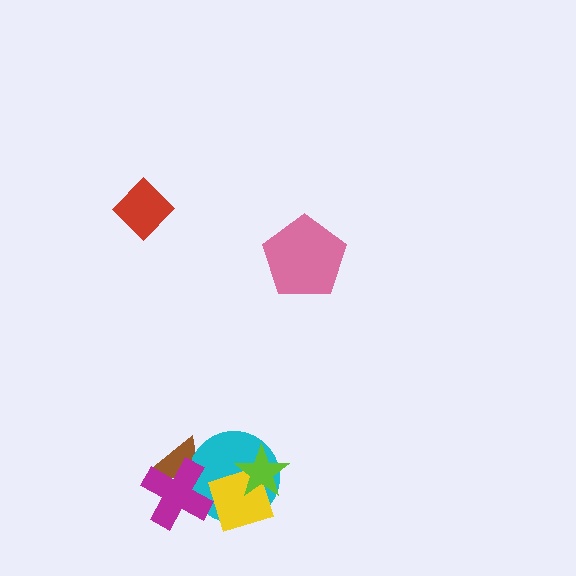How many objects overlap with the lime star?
2 objects overlap with the lime star.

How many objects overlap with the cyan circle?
4 objects overlap with the cyan circle.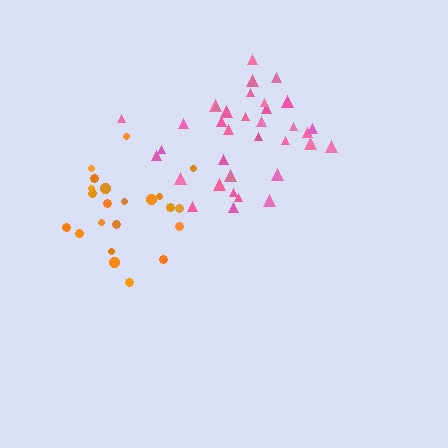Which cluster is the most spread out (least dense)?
Pink.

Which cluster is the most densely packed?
Orange.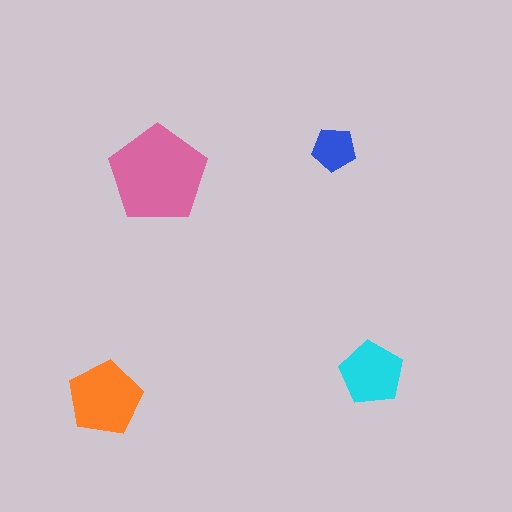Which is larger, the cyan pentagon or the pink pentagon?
The pink one.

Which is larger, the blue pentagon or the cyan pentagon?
The cyan one.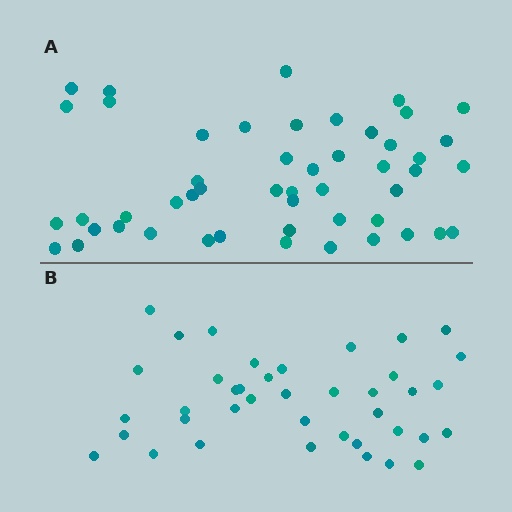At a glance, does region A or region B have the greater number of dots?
Region A (the top region) has more dots.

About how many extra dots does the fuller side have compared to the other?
Region A has roughly 10 or so more dots than region B.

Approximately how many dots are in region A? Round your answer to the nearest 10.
About 50 dots.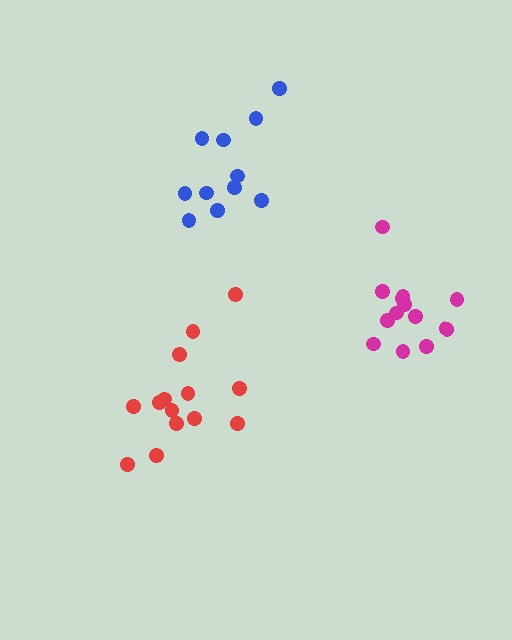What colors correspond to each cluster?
The clusters are colored: red, blue, magenta.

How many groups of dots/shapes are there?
There are 3 groups.